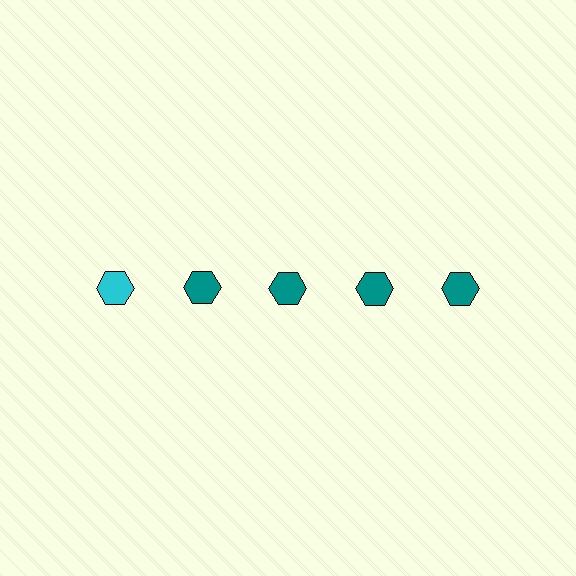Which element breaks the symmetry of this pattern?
The cyan hexagon in the top row, leftmost column breaks the symmetry. All other shapes are teal hexagons.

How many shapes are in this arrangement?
There are 5 shapes arranged in a grid pattern.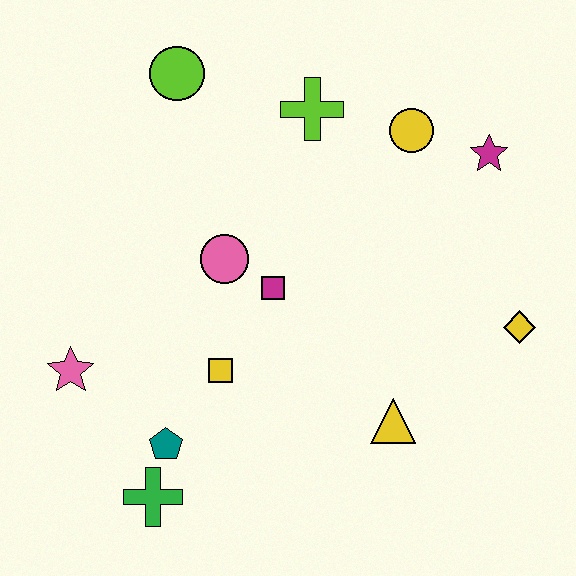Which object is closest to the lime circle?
The lime cross is closest to the lime circle.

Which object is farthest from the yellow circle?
The green cross is farthest from the yellow circle.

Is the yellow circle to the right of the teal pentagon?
Yes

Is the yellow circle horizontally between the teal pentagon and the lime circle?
No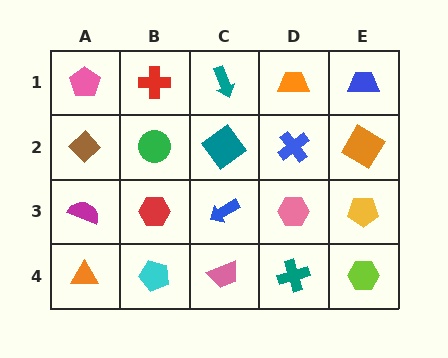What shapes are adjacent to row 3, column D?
A blue cross (row 2, column D), a teal cross (row 4, column D), a blue arrow (row 3, column C), a yellow pentagon (row 3, column E).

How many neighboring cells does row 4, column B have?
3.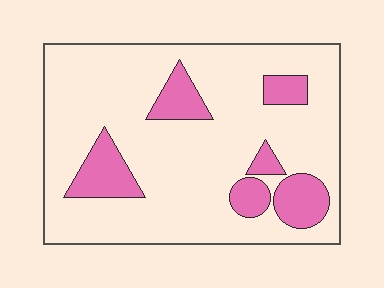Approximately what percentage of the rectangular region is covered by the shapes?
Approximately 20%.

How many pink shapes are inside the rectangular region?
6.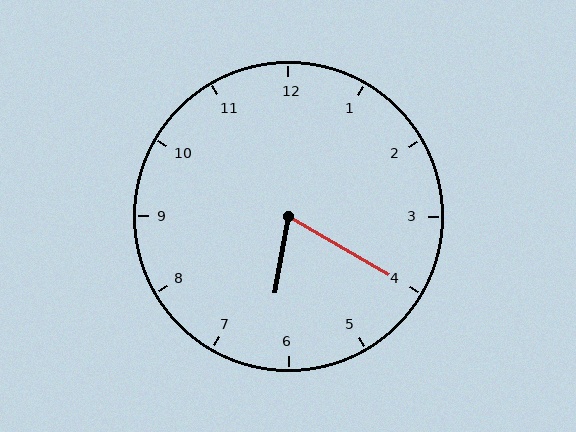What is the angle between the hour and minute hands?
Approximately 70 degrees.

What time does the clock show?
6:20.